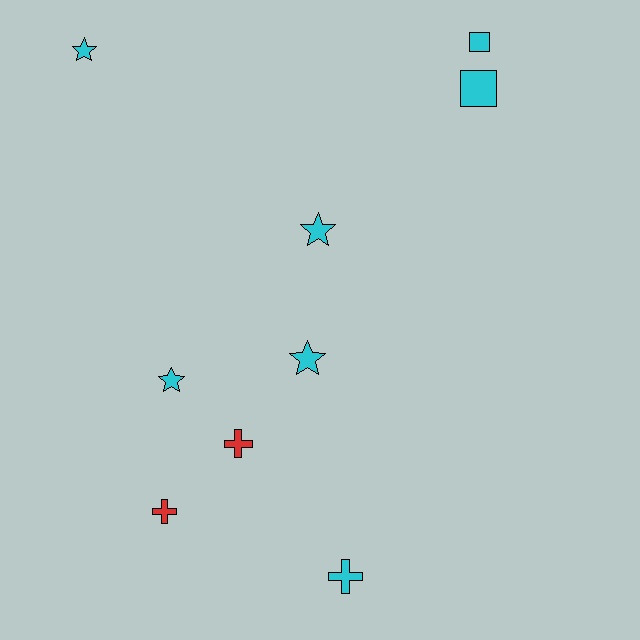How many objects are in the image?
There are 9 objects.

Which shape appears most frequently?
Star, with 4 objects.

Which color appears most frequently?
Cyan, with 7 objects.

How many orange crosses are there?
There are no orange crosses.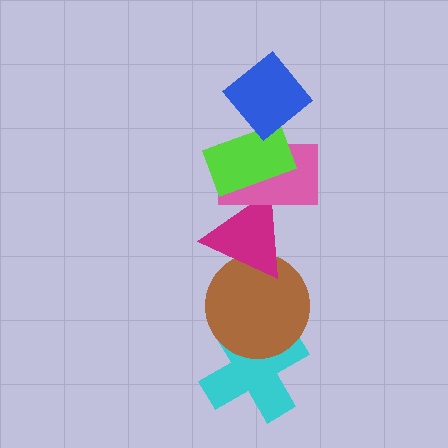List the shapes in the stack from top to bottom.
From top to bottom: the blue diamond, the lime rectangle, the pink rectangle, the magenta triangle, the brown circle, the cyan cross.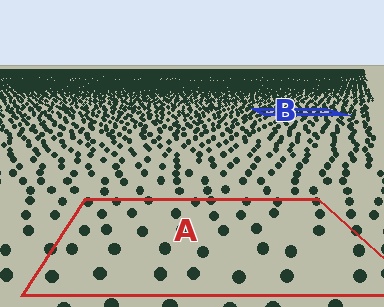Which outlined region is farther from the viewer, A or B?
Region B is farther from the viewer — the texture elements inside it appear smaller and more densely packed.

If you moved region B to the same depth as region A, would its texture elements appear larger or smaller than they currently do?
They would appear larger. At a closer depth, the same texture elements are projected at a bigger on-screen size.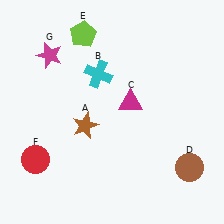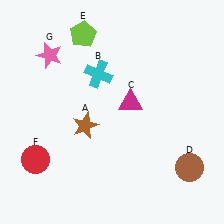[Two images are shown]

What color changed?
The star (G) changed from magenta in Image 1 to pink in Image 2.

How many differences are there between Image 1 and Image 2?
There is 1 difference between the two images.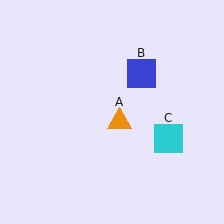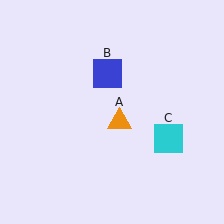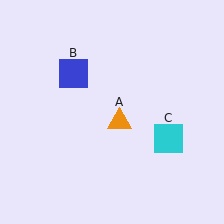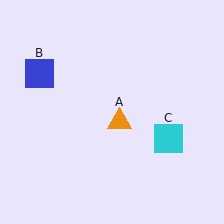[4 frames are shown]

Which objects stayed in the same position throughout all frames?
Orange triangle (object A) and cyan square (object C) remained stationary.